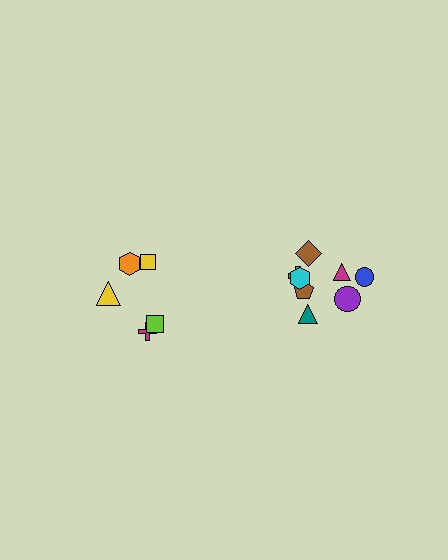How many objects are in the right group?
There are 8 objects.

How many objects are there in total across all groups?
There are 13 objects.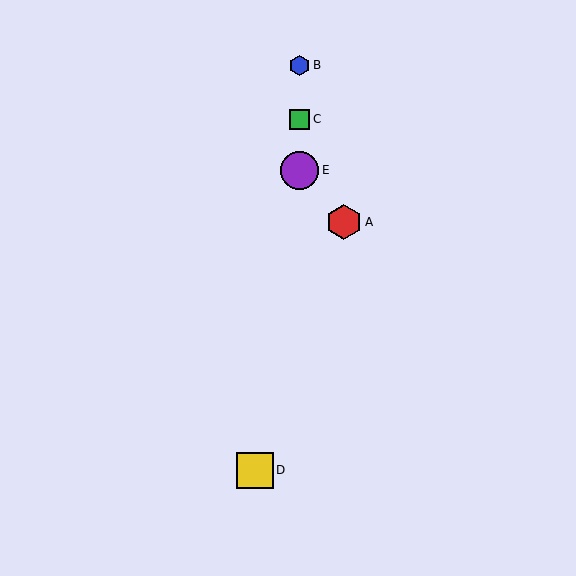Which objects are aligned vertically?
Objects B, C, E are aligned vertically.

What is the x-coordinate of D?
Object D is at x≈255.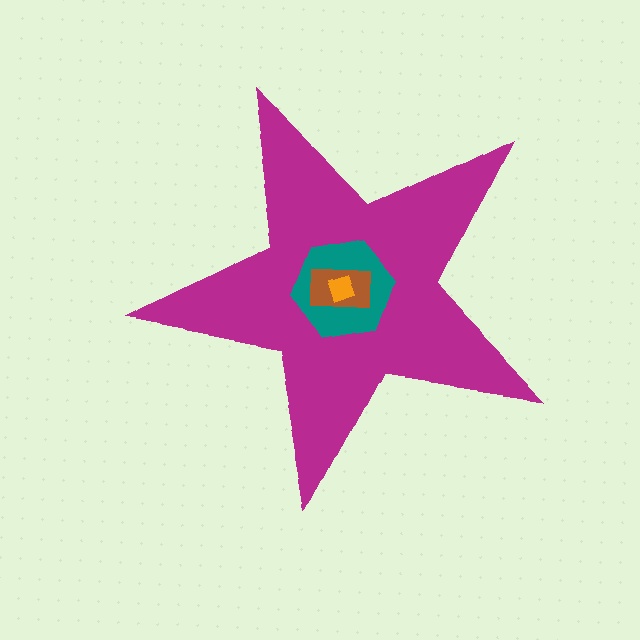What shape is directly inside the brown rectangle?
The orange diamond.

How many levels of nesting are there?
4.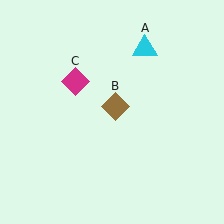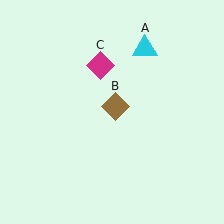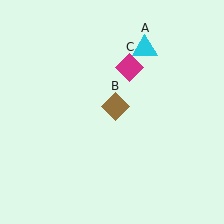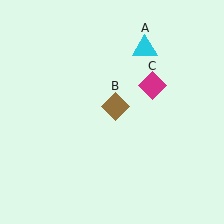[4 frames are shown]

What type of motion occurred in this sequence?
The magenta diamond (object C) rotated clockwise around the center of the scene.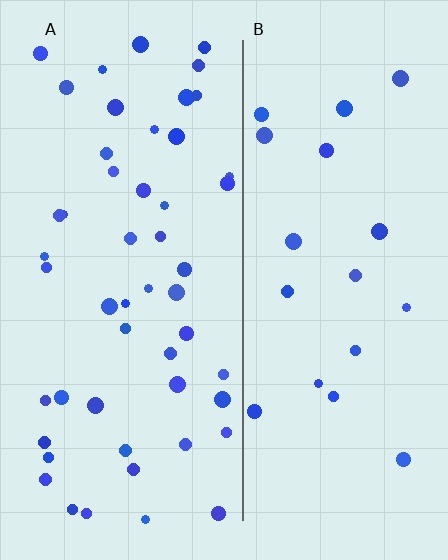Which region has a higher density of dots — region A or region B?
A (the left).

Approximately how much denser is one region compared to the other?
Approximately 2.6× — region A over region B.